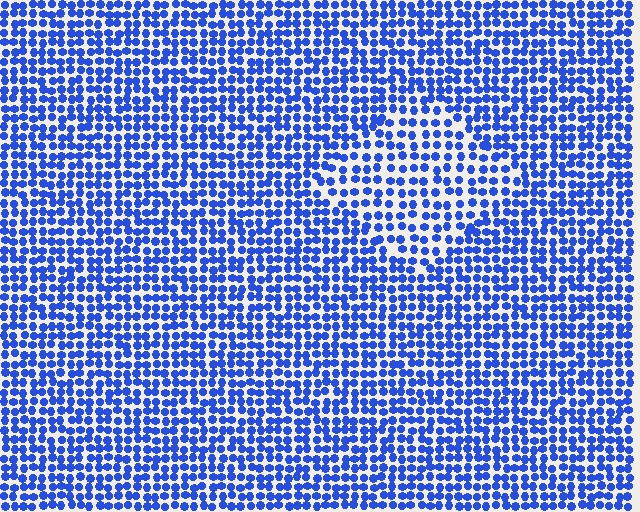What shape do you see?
I see a diamond.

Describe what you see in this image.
The image contains small blue elements arranged at two different densities. A diamond-shaped region is visible where the elements are less densely packed than the surrounding area.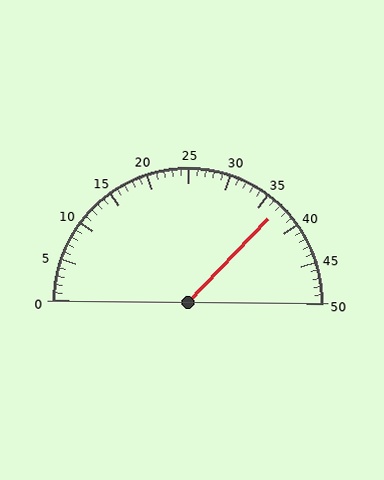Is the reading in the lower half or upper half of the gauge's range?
The reading is in the upper half of the range (0 to 50).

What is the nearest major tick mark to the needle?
The nearest major tick mark is 35.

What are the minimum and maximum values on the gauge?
The gauge ranges from 0 to 50.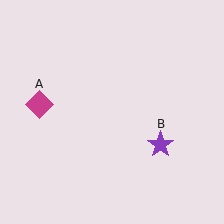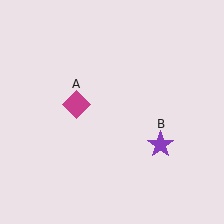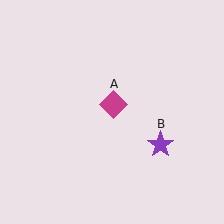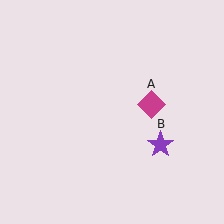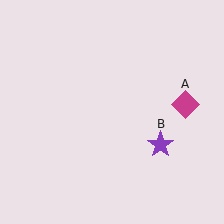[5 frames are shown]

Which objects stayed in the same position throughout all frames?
Purple star (object B) remained stationary.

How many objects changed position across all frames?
1 object changed position: magenta diamond (object A).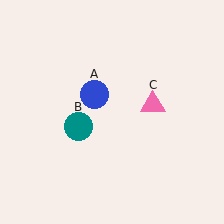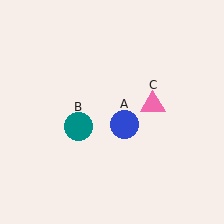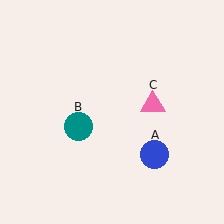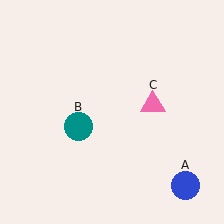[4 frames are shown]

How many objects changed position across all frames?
1 object changed position: blue circle (object A).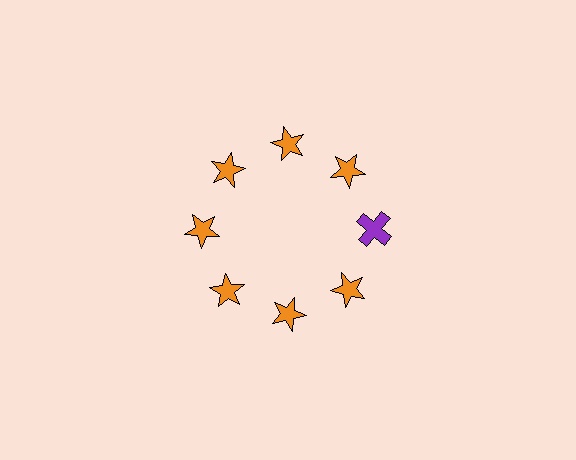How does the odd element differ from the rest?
It differs in both color (purple instead of orange) and shape (cross instead of star).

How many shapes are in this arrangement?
There are 8 shapes arranged in a ring pattern.